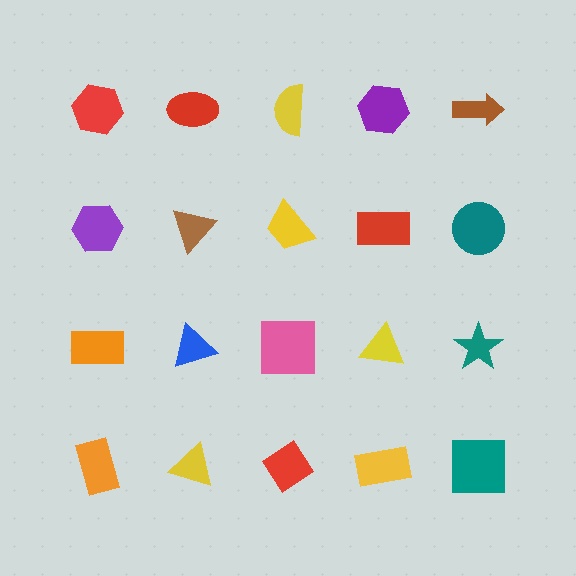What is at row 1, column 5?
A brown arrow.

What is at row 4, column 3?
A red diamond.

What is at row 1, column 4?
A purple hexagon.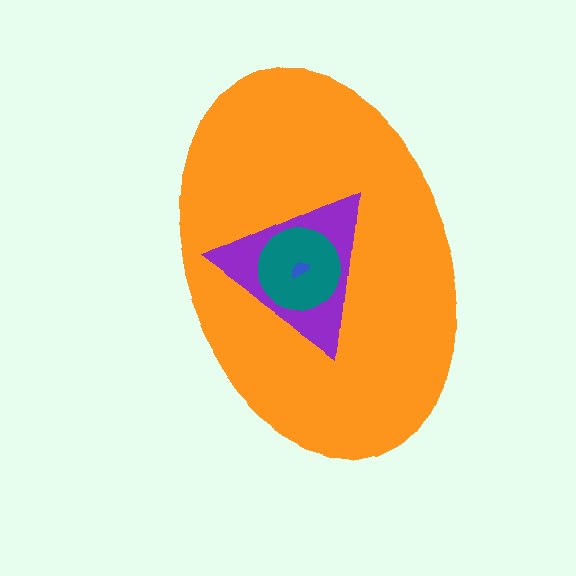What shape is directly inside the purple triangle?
The teal circle.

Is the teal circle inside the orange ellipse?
Yes.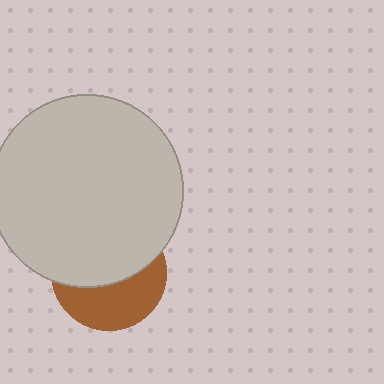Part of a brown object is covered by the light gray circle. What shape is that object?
It is a circle.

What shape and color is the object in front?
The object in front is a light gray circle.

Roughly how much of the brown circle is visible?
A small part of it is visible (roughly 44%).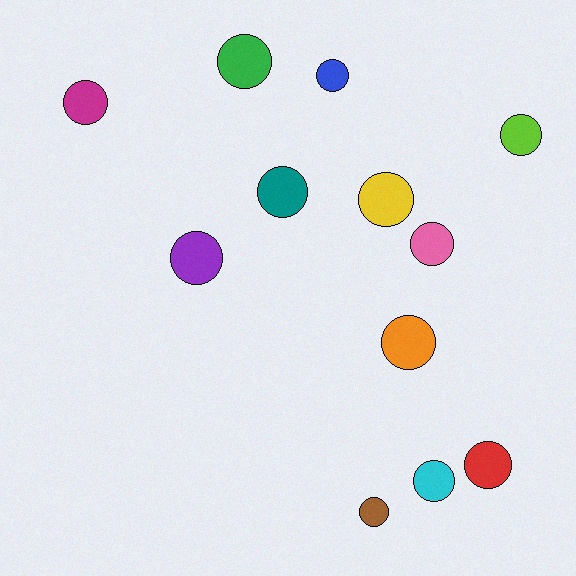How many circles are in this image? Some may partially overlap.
There are 12 circles.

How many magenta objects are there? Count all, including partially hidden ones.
There is 1 magenta object.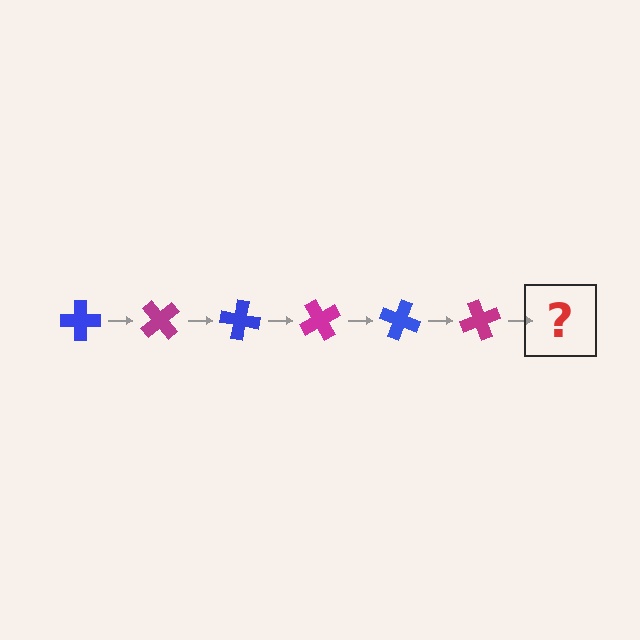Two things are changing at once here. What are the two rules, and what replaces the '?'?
The two rules are that it rotates 50 degrees each step and the color cycles through blue and magenta. The '?' should be a blue cross, rotated 300 degrees from the start.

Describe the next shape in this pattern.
It should be a blue cross, rotated 300 degrees from the start.